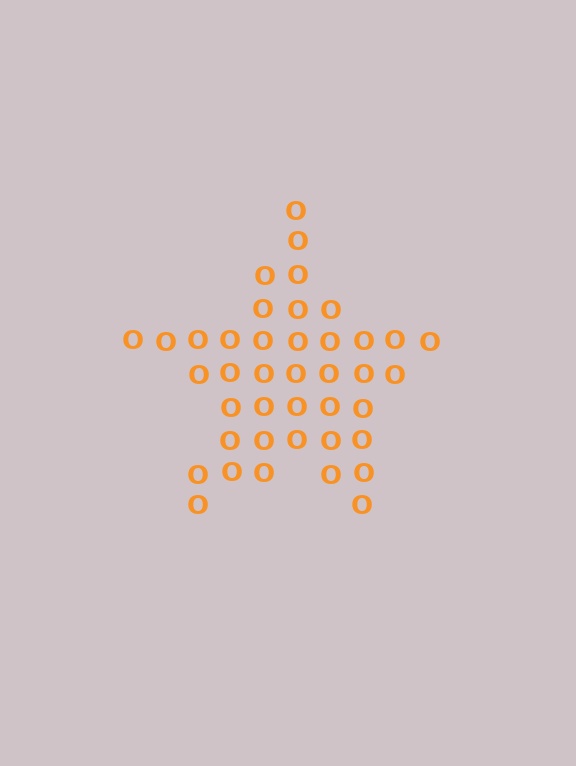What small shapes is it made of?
It is made of small letter O's.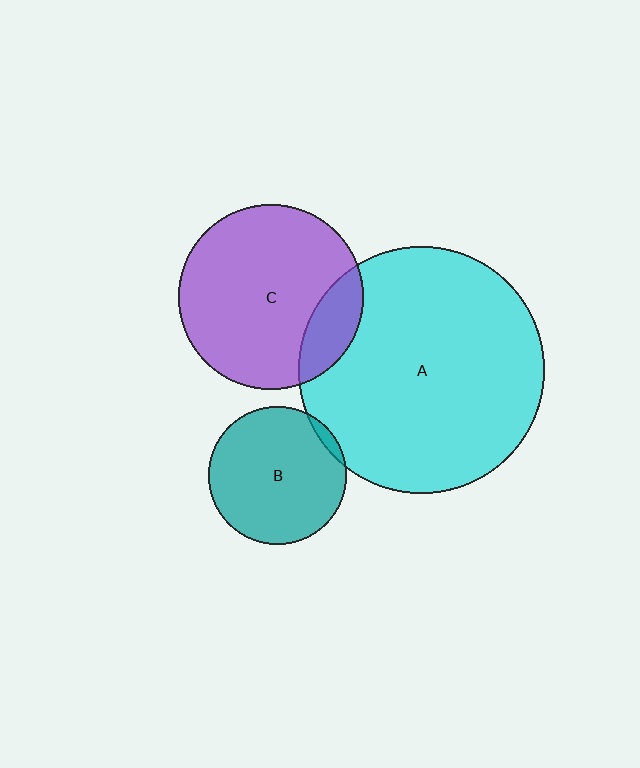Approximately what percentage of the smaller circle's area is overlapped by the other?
Approximately 5%.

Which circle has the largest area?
Circle A (cyan).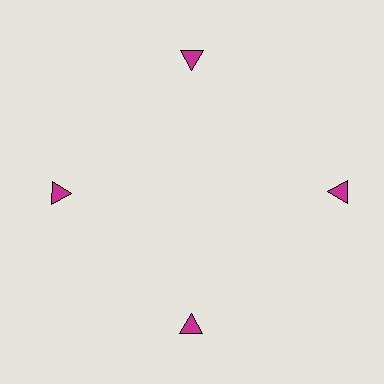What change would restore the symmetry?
The symmetry would be restored by moving it inward, back onto the ring so that all 4 triangles sit at equal angles and equal distance from the center.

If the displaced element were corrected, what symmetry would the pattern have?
It would have 4-fold rotational symmetry — the pattern would map onto itself every 90 degrees.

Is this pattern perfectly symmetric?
No. The 4 magenta triangles are arranged in a ring, but one element near the 3 o'clock position is pushed outward from the center, breaking the 4-fold rotational symmetry.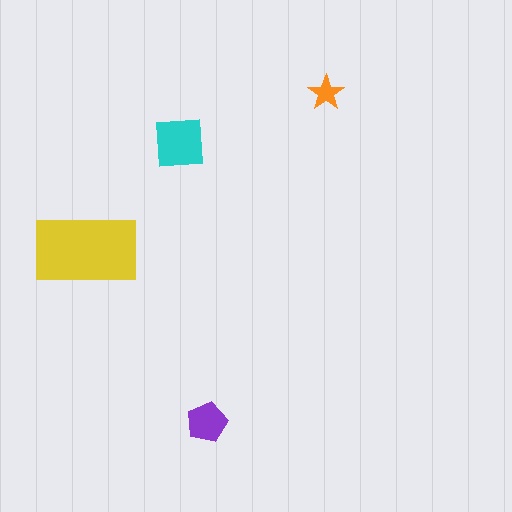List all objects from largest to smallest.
The yellow rectangle, the cyan square, the purple pentagon, the orange star.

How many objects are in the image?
There are 4 objects in the image.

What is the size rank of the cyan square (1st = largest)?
2nd.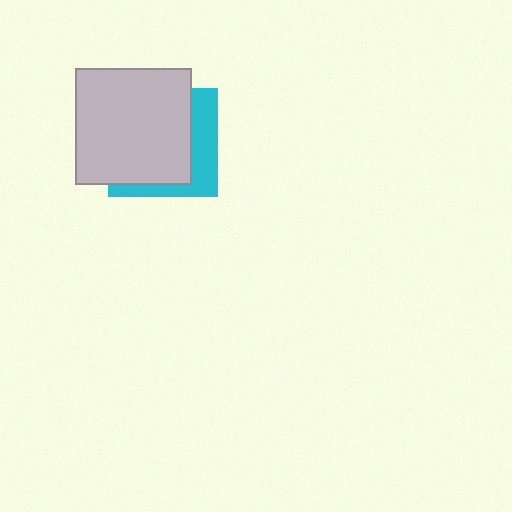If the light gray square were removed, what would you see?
You would see the complete cyan square.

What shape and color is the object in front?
The object in front is a light gray square.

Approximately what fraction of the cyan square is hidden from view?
Roughly 68% of the cyan square is hidden behind the light gray square.